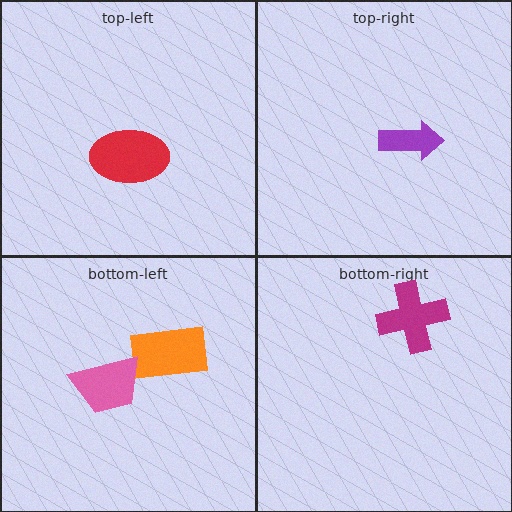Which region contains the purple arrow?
The top-right region.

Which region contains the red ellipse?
The top-left region.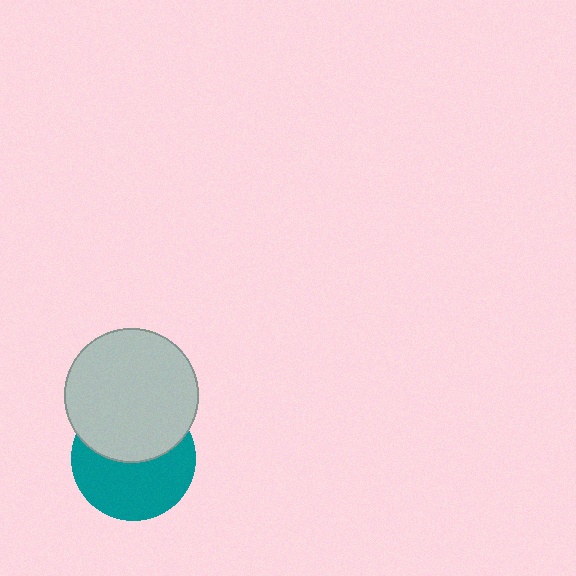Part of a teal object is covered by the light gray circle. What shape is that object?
It is a circle.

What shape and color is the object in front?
The object in front is a light gray circle.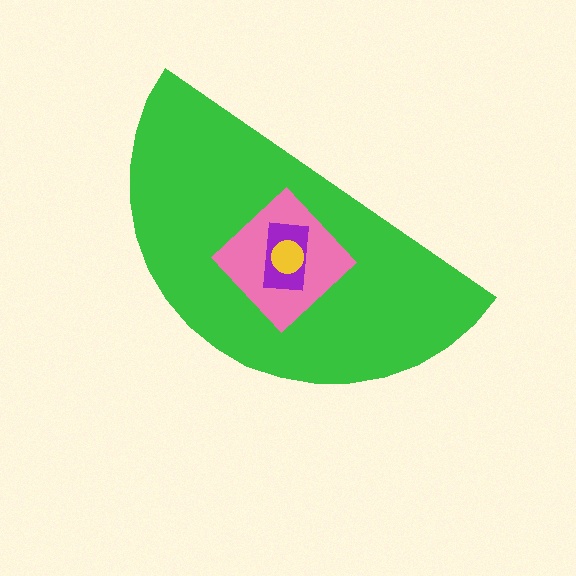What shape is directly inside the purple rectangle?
The yellow circle.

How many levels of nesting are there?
4.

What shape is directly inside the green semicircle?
The pink diamond.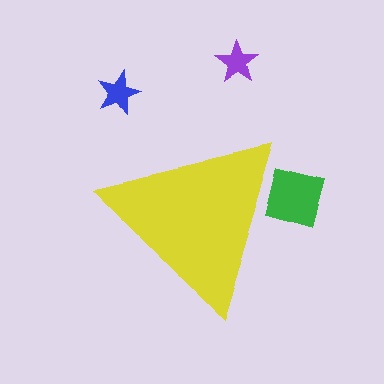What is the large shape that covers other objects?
A yellow triangle.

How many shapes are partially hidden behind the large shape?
1 shape is partially hidden.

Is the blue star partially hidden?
No, the blue star is fully visible.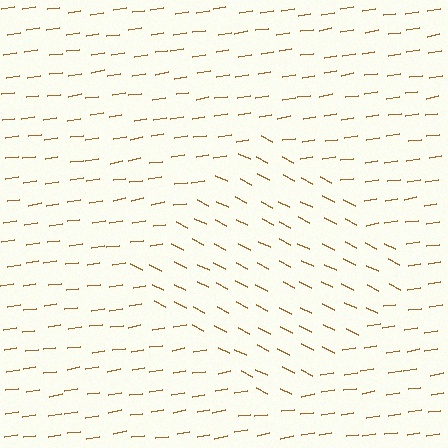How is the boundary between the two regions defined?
The boundary is defined purely by a change in line orientation (approximately 35 degrees difference). All lines are the same color and thickness.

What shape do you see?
I see a diamond.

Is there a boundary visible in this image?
Yes, there is a texture boundary formed by a change in line orientation.